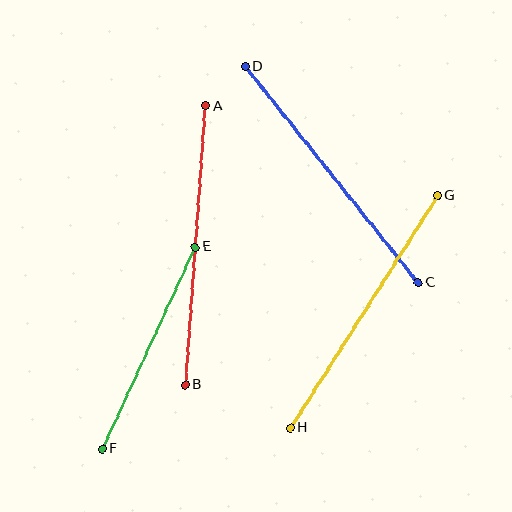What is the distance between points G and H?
The distance is approximately 275 pixels.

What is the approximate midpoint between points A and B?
The midpoint is at approximately (195, 245) pixels.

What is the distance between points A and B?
The distance is approximately 280 pixels.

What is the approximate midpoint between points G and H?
The midpoint is at approximately (364, 311) pixels.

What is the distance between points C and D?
The distance is approximately 277 pixels.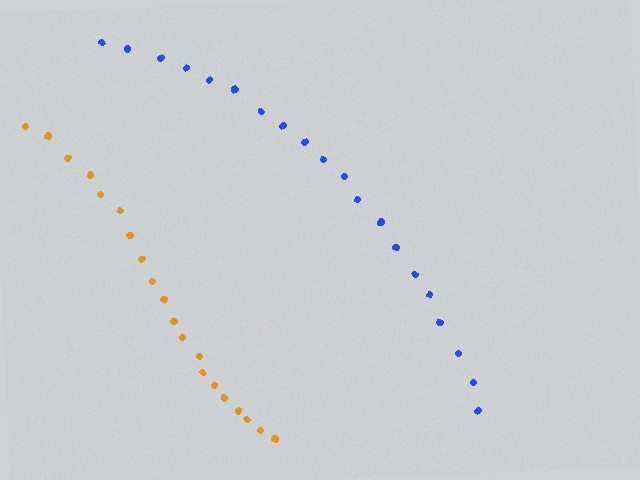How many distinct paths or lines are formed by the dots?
There are 2 distinct paths.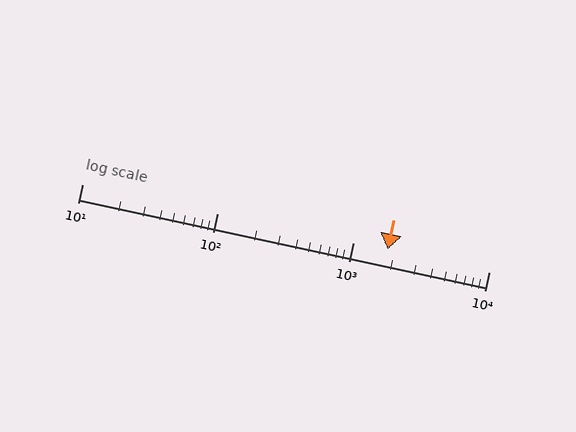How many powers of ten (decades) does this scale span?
The scale spans 3 decades, from 10 to 10000.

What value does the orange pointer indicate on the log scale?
The pointer indicates approximately 1800.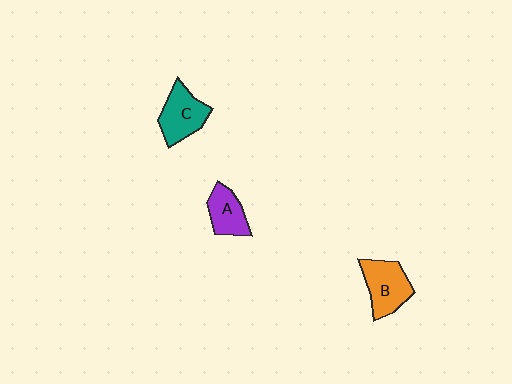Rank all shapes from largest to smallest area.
From largest to smallest: B (orange), C (teal), A (purple).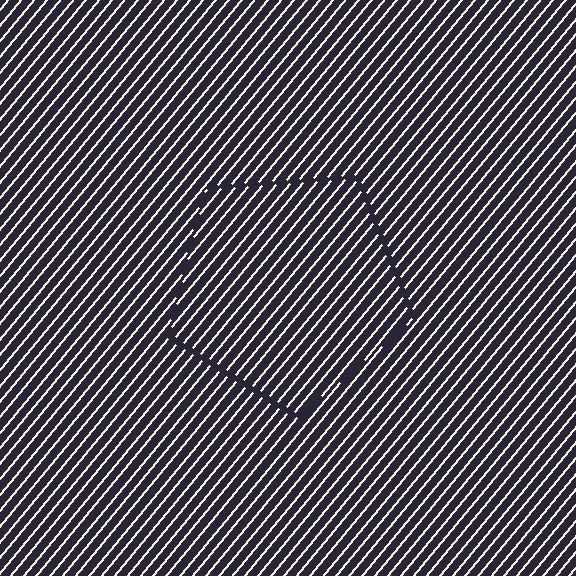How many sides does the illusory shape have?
5 sides — the line-ends trace a pentagon.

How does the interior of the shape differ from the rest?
The interior of the shape contains the same grating, shifted by half a period — the contour is defined by the phase discontinuity where line-ends from the inner and outer gratings abut.